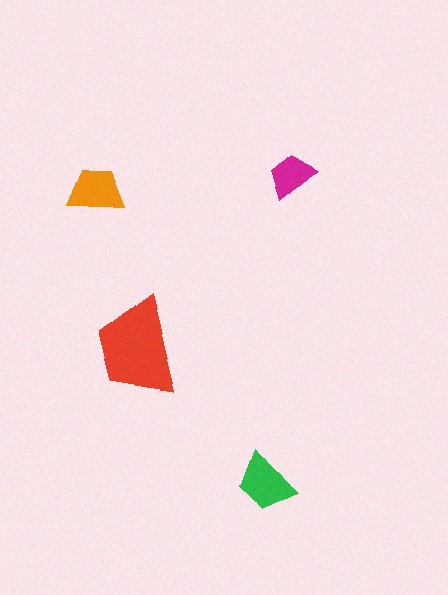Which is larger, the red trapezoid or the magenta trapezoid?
The red one.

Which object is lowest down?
The green trapezoid is bottommost.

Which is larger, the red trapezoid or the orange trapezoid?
The red one.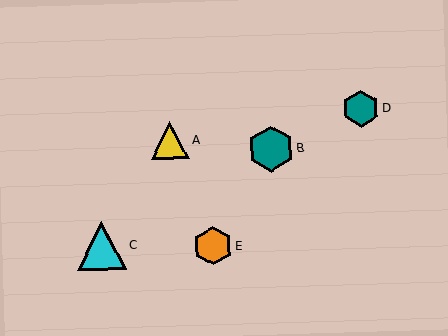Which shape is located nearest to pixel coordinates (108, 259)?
The cyan triangle (labeled C) at (102, 246) is nearest to that location.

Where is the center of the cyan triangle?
The center of the cyan triangle is at (102, 246).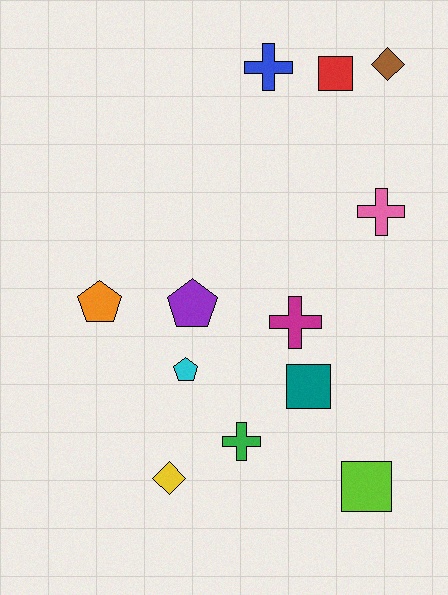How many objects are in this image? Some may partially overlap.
There are 12 objects.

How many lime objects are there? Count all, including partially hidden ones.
There is 1 lime object.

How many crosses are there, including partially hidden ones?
There are 4 crosses.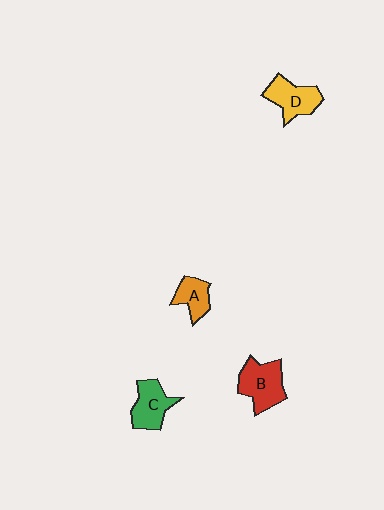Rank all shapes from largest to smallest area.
From largest to smallest: B (red), D (yellow), C (green), A (orange).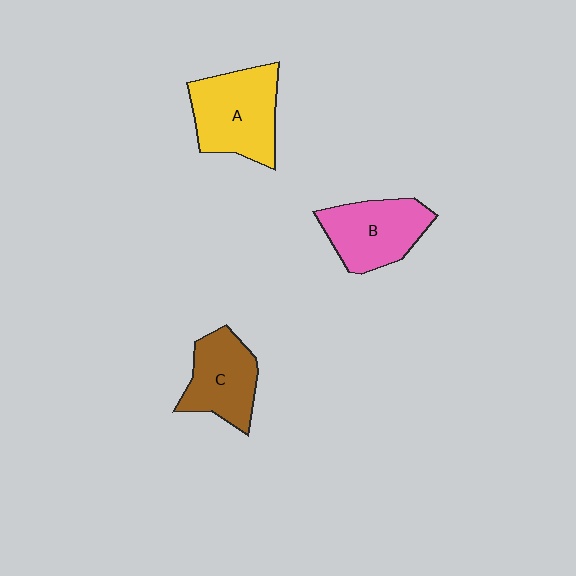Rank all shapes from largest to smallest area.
From largest to smallest: A (yellow), B (pink), C (brown).